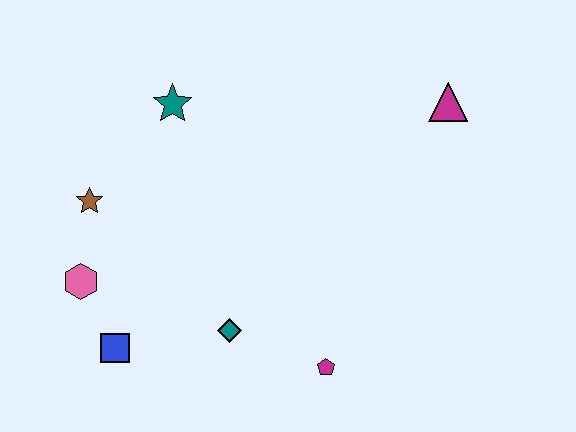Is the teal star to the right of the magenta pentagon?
No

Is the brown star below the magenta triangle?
Yes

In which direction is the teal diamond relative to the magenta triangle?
The teal diamond is below the magenta triangle.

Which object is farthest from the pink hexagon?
The magenta triangle is farthest from the pink hexagon.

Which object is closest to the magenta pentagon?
The teal diamond is closest to the magenta pentagon.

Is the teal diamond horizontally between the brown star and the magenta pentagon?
Yes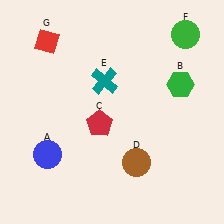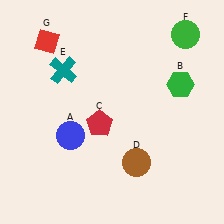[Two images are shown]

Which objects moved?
The objects that moved are: the blue circle (A), the teal cross (E).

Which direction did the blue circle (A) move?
The blue circle (A) moved right.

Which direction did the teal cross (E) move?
The teal cross (E) moved left.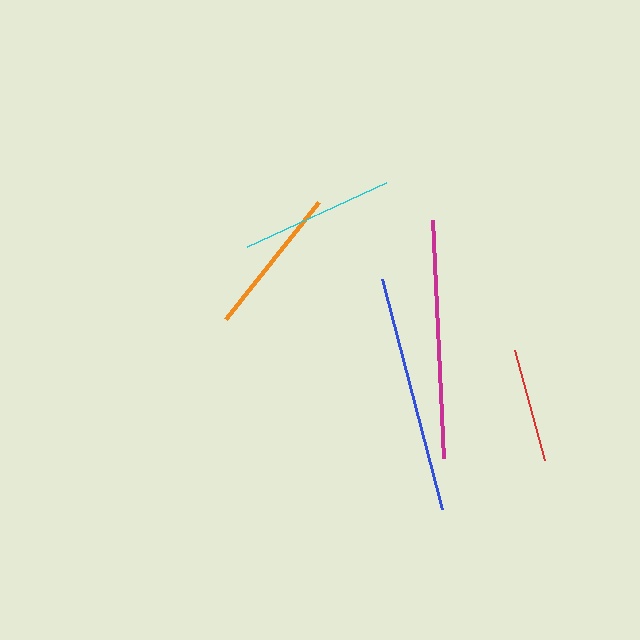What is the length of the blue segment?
The blue segment is approximately 238 pixels long.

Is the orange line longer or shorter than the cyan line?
The cyan line is longer than the orange line.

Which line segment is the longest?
The magenta line is the longest at approximately 238 pixels.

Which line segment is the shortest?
The red line is the shortest at approximately 114 pixels.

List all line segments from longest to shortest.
From longest to shortest: magenta, blue, cyan, orange, red.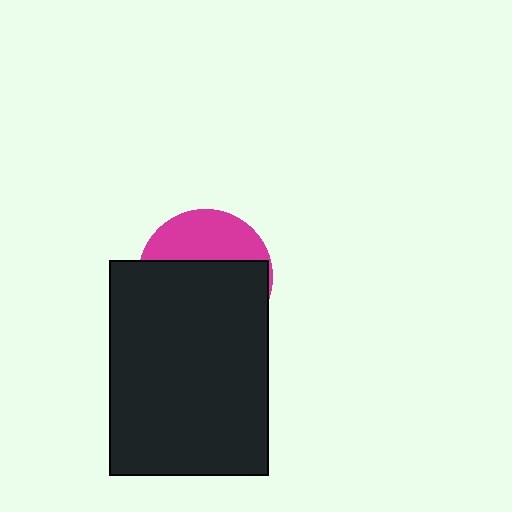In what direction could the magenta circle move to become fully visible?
The magenta circle could move up. That would shift it out from behind the black rectangle entirely.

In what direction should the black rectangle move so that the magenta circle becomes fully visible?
The black rectangle should move down. That is the shortest direction to clear the overlap and leave the magenta circle fully visible.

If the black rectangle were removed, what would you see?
You would see the complete magenta circle.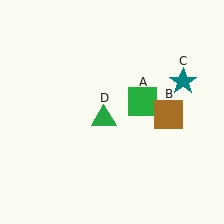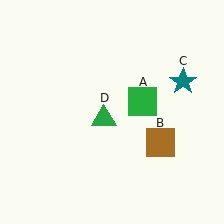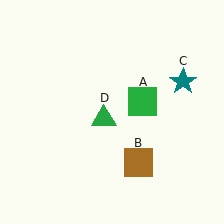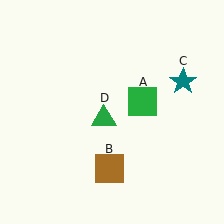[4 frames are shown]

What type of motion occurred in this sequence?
The brown square (object B) rotated clockwise around the center of the scene.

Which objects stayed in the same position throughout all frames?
Green square (object A) and teal star (object C) and green triangle (object D) remained stationary.